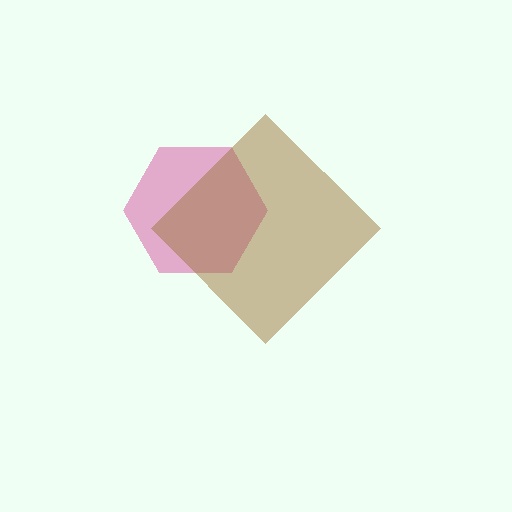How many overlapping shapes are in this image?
There are 2 overlapping shapes in the image.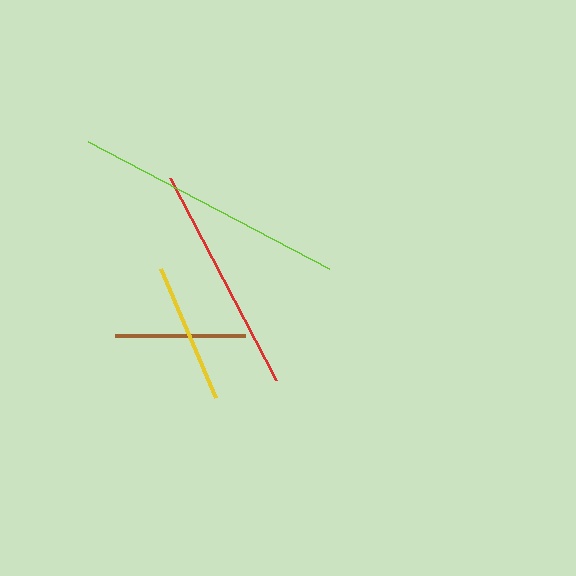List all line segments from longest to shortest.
From longest to shortest: lime, red, yellow, brown.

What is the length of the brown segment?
The brown segment is approximately 129 pixels long.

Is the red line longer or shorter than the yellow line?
The red line is longer than the yellow line.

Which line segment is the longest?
The lime line is the longest at approximately 272 pixels.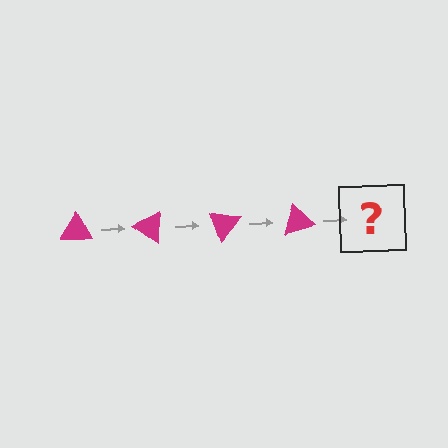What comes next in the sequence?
The next element should be a magenta triangle rotated 140 degrees.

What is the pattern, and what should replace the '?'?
The pattern is that the triangle rotates 35 degrees each step. The '?' should be a magenta triangle rotated 140 degrees.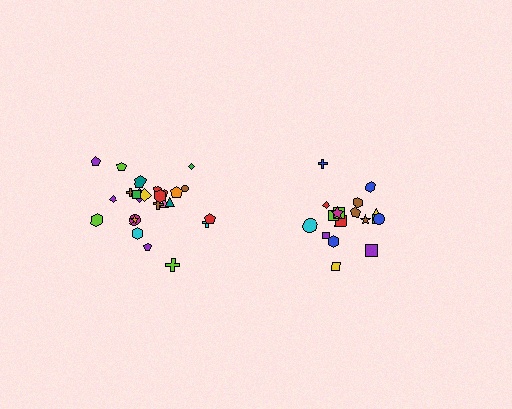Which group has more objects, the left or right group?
The left group.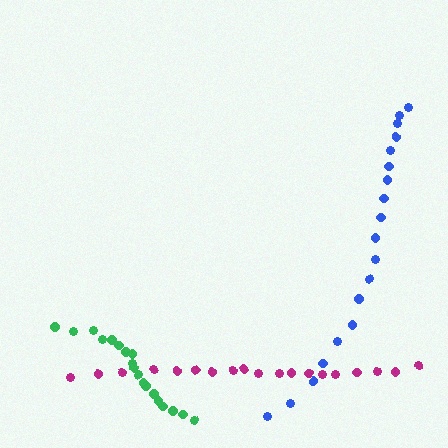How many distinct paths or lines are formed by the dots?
There are 3 distinct paths.